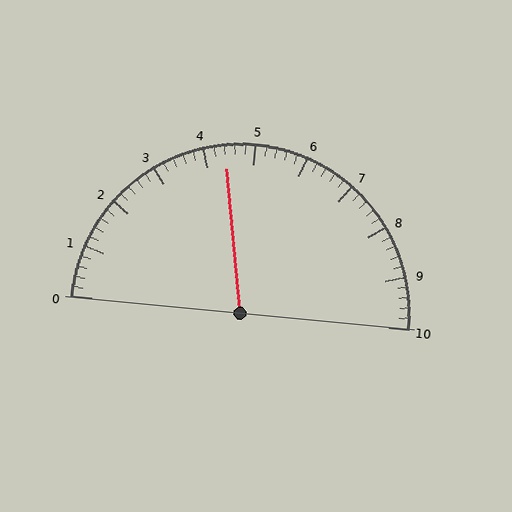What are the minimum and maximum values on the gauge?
The gauge ranges from 0 to 10.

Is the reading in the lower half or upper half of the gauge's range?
The reading is in the lower half of the range (0 to 10).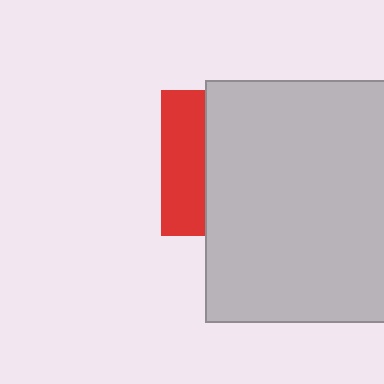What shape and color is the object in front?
The object in front is a light gray rectangle.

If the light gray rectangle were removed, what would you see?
You would see the complete red square.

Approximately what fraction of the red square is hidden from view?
Roughly 70% of the red square is hidden behind the light gray rectangle.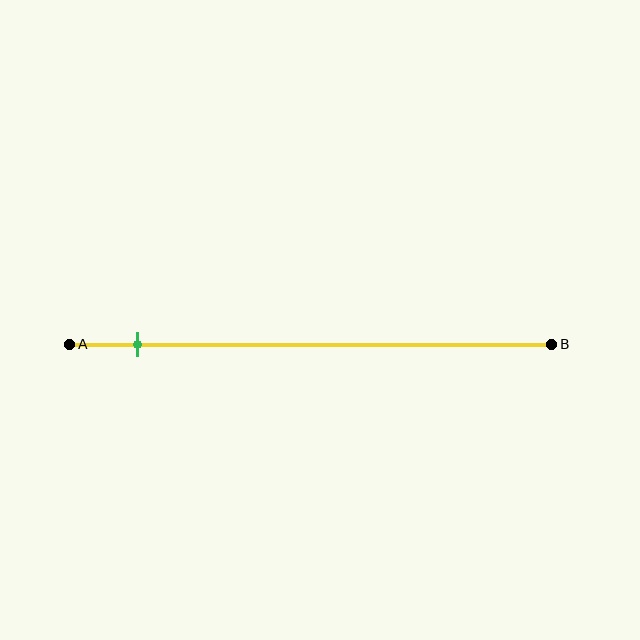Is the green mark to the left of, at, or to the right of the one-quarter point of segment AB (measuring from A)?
The green mark is to the left of the one-quarter point of segment AB.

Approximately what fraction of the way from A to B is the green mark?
The green mark is approximately 15% of the way from A to B.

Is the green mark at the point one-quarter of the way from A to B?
No, the mark is at about 15% from A, not at the 25% one-quarter point.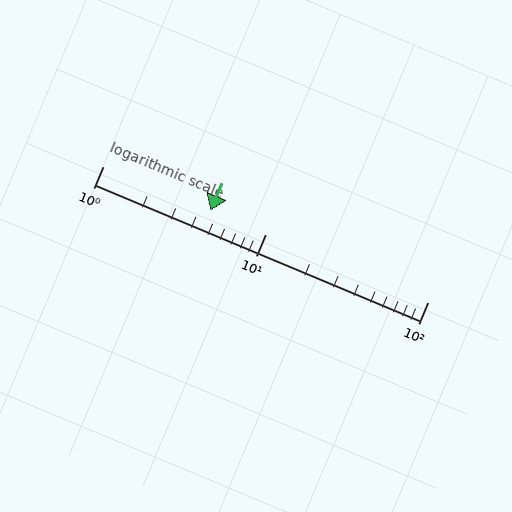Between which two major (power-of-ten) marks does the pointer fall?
The pointer is between 1 and 10.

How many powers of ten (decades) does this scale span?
The scale spans 2 decades, from 1 to 100.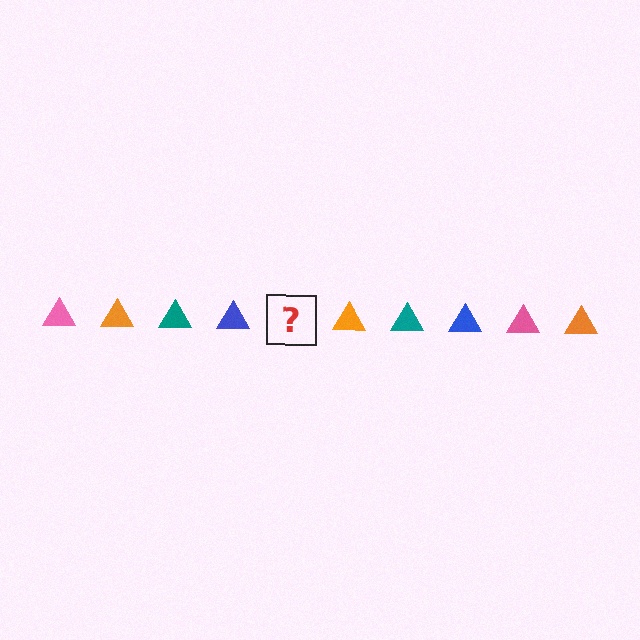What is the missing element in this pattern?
The missing element is a pink triangle.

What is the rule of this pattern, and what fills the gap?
The rule is that the pattern cycles through pink, orange, teal, blue triangles. The gap should be filled with a pink triangle.